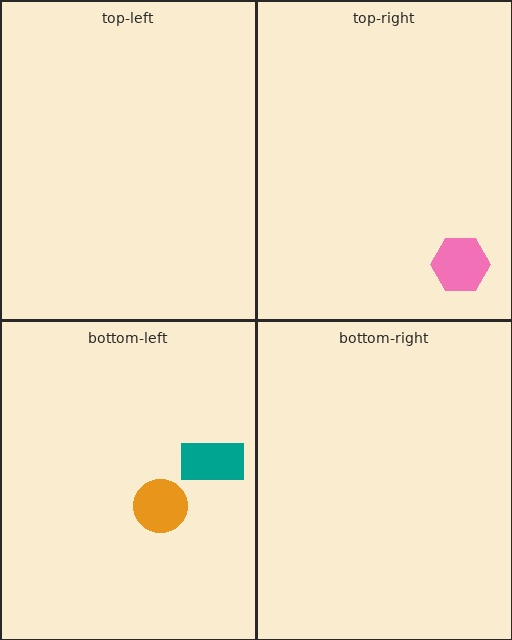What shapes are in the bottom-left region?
The teal rectangle, the orange circle.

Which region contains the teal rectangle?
The bottom-left region.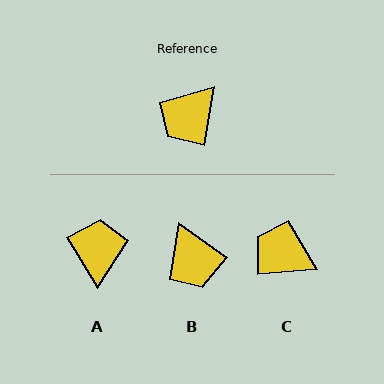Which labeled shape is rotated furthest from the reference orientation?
A, about 139 degrees away.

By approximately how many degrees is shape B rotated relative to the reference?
Approximately 64 degrees counter-clockwise.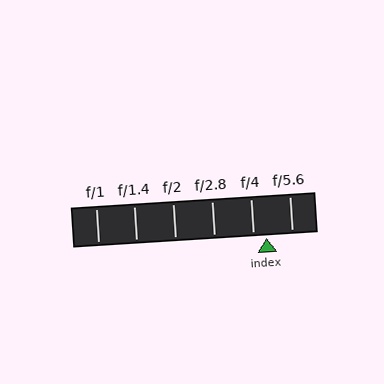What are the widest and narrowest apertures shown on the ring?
The widest aperture shown is f/1 and the narrowest is f/5.6.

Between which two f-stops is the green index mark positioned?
The index mark is between f/4 and f/5.6.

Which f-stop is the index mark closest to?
The index mark is closest to f/4.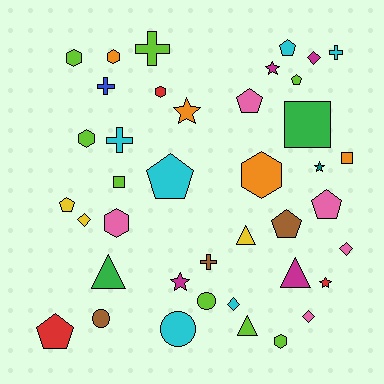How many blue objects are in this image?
There is 1 blue object.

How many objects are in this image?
There are 40 objects.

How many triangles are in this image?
There are 4 triangles.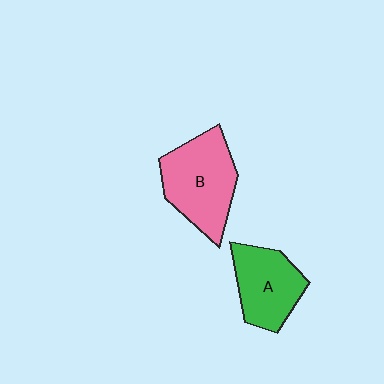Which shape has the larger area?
Shape B (pink).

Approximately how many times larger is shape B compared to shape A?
Approximately 1.3 times.